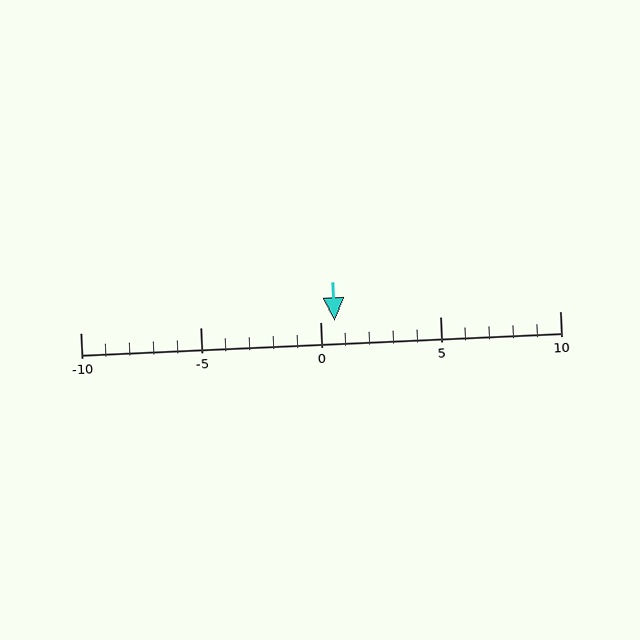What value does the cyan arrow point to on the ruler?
The cyan arrow points to approximately 1.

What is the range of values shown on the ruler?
The ruler shows values from -10 to 10.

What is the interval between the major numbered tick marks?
The major tick marks are spaced 5 units apart.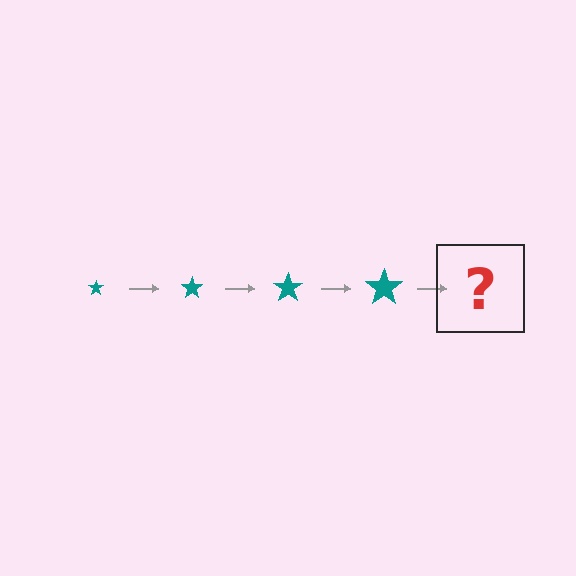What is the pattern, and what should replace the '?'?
The pattern is that the star gets progressively larger each step. The '?' should be a teal star, larger than the previous one.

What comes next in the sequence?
The next element should be a teal star, larger than the previous one.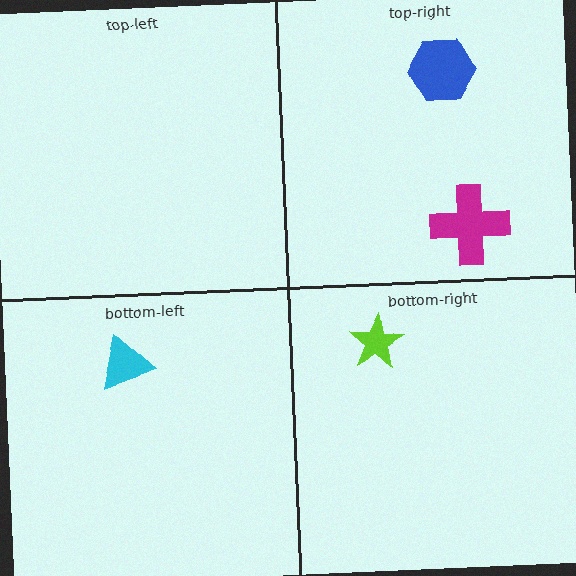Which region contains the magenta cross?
The top-right region.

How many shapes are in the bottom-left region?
1.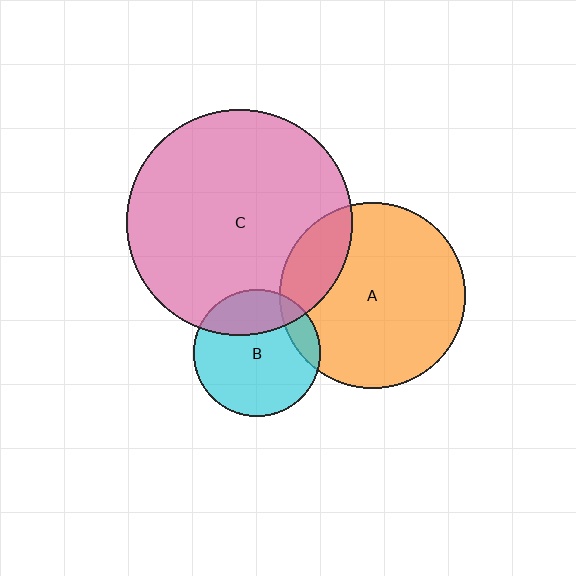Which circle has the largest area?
Circle C (pink).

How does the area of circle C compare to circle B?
Approximately 3.2 times.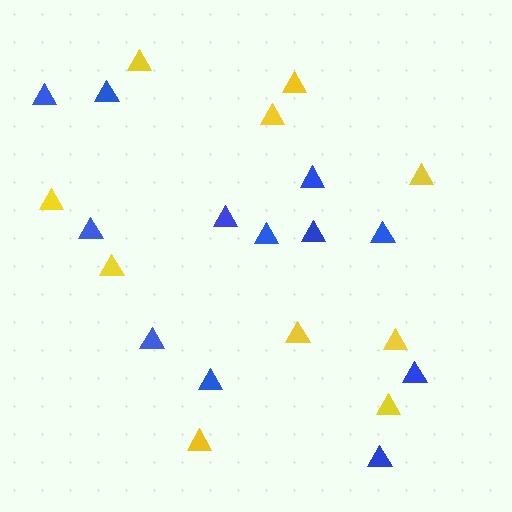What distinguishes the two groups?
There are 2 groups: one group of blue triangles (12) and one group of yellow triangles (10).